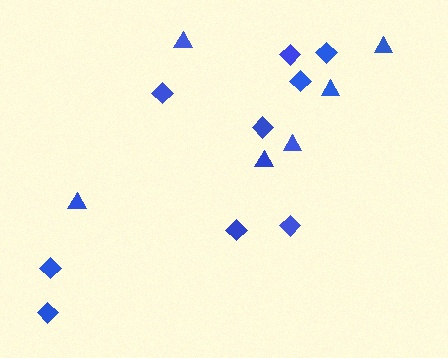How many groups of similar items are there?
There are 2 groups: one group of triangles (6) and one group of diamonds (9).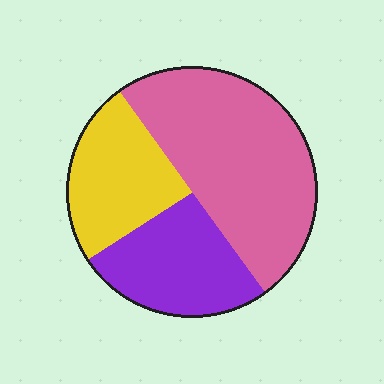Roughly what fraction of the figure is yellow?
Yellow takes up about one quarter (1/4) of the figure.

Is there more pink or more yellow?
Pink.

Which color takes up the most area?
Pink, at roughly 50%.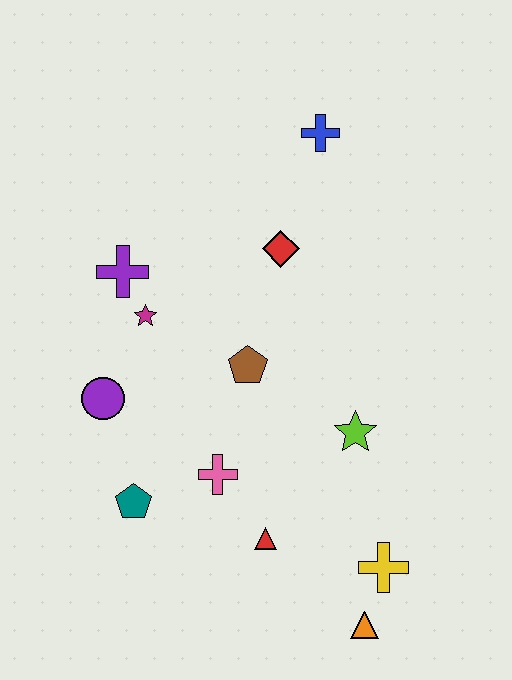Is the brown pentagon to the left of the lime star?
Yes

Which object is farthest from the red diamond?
The orange triangle is farthest from the red diamond.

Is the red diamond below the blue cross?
Yes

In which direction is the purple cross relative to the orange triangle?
The purple cross is above the orange triangle.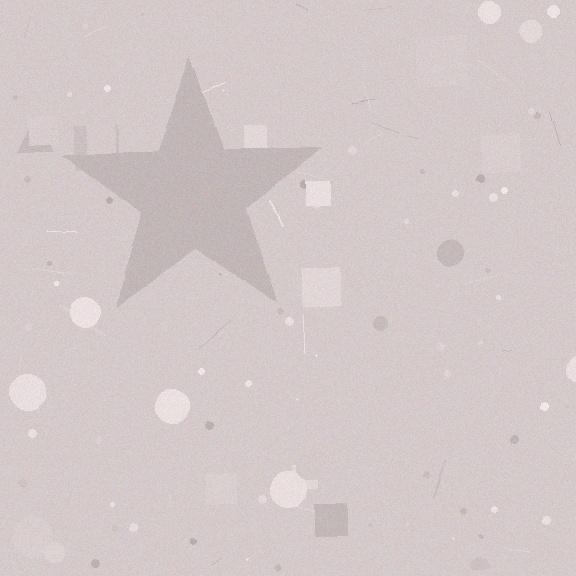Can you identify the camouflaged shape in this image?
The camouflaged shape is a star.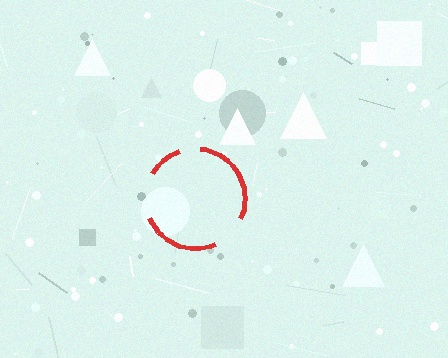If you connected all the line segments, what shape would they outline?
They would outline a circle.